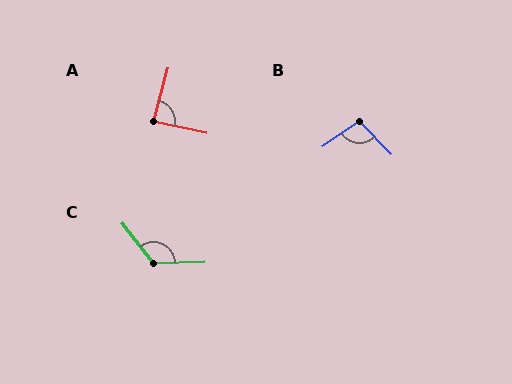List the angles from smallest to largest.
A (87°), B (99°), C (126°).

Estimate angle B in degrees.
Approximately 99 degrees.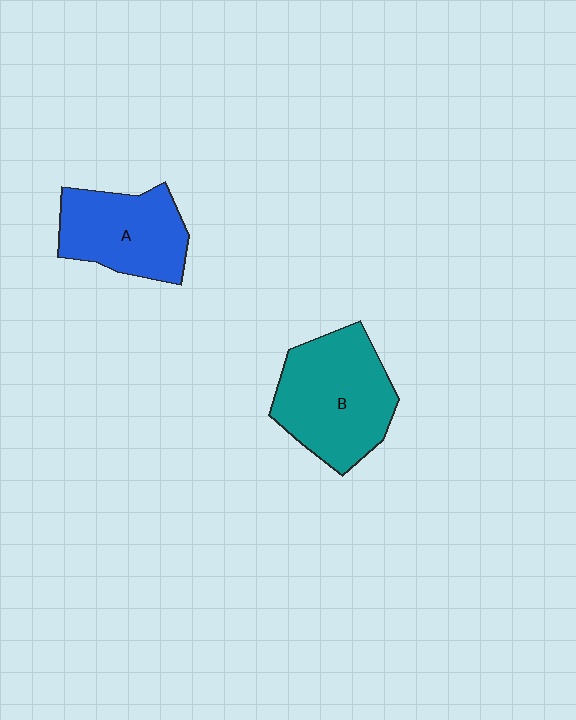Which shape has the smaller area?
Shape A (blue).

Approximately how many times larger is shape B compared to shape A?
Approximately 1.3 times.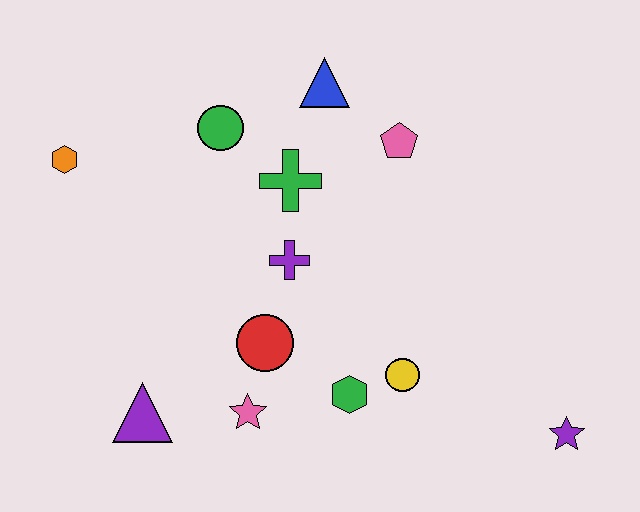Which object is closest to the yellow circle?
The green hexagon is closest to the yellow circle.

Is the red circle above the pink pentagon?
No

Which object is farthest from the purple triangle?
The purple star is farthest from the purple triangle.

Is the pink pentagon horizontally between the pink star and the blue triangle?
No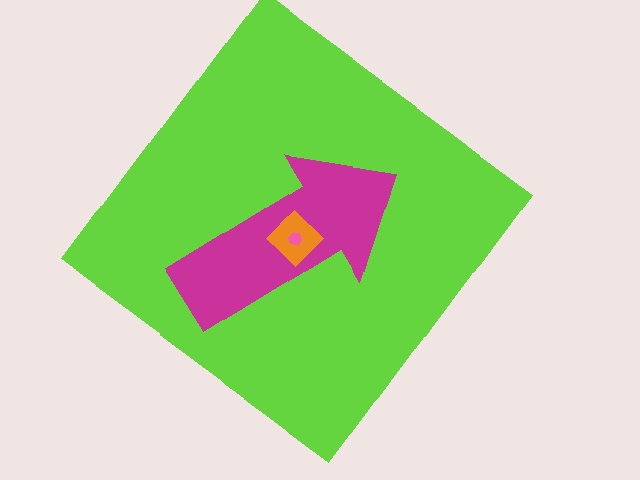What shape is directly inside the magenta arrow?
The orange diamond.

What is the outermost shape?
The lime diamond.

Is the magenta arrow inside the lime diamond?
Yes.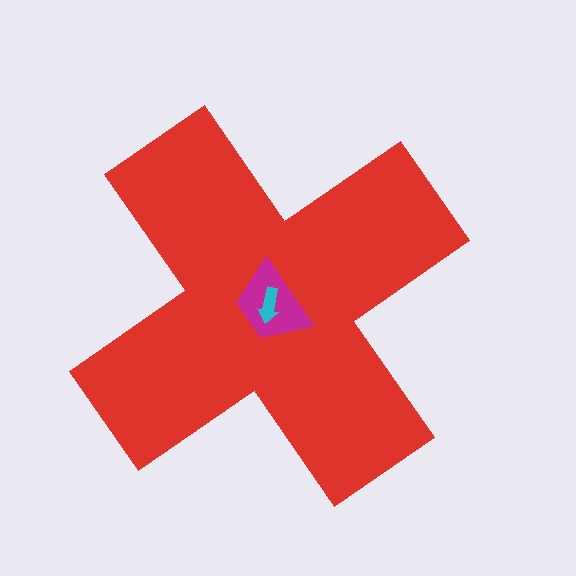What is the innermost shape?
The cyan arrow.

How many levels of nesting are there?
3.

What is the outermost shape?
The red cross.